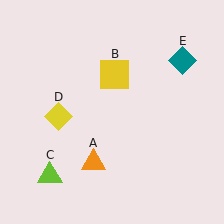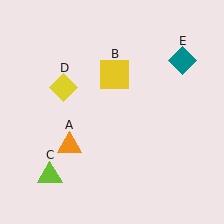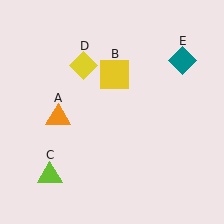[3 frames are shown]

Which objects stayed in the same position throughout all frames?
Yellow square (object B) and lime triangle (object C) and teal diamond (object E) remained stationary.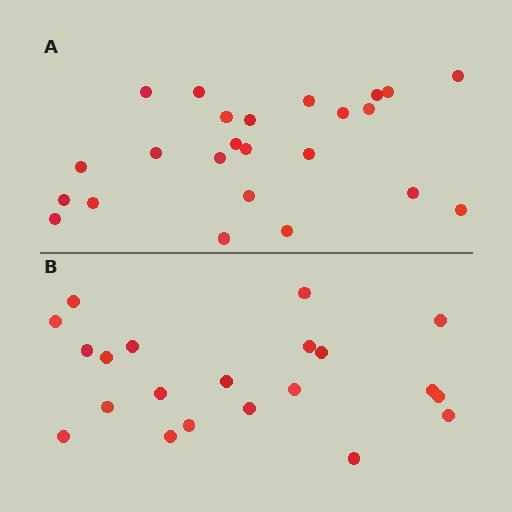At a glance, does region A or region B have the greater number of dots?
Region A (the top region) has more dots.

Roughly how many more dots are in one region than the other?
Region A has just a few more — roughly 2 or 3 more dots than region B.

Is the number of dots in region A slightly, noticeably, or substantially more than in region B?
Region A has only slightly more — the two regions are fairly close. The ratio is roughly 1.1 to 1.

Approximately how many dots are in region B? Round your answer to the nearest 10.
About 20 dots. (The exact count is 21, which rounds to 20.)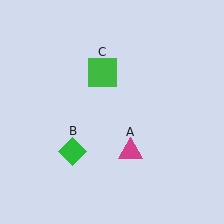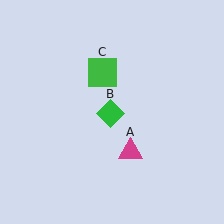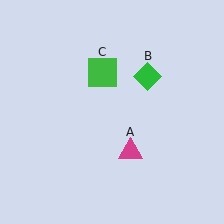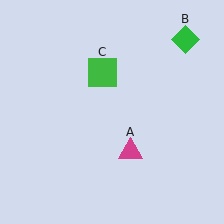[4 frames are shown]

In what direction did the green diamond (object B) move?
The green diamond (object B) moved up and to the right.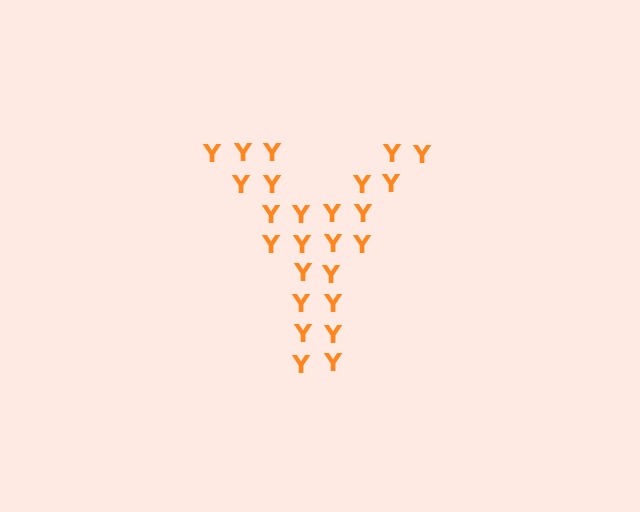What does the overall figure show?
The overall figure shows the letter Y.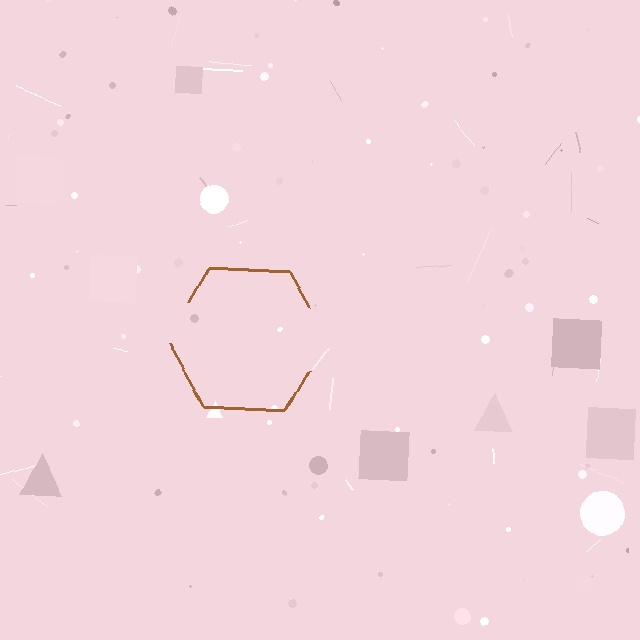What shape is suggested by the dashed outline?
The dashed outline suggests a hexagon.